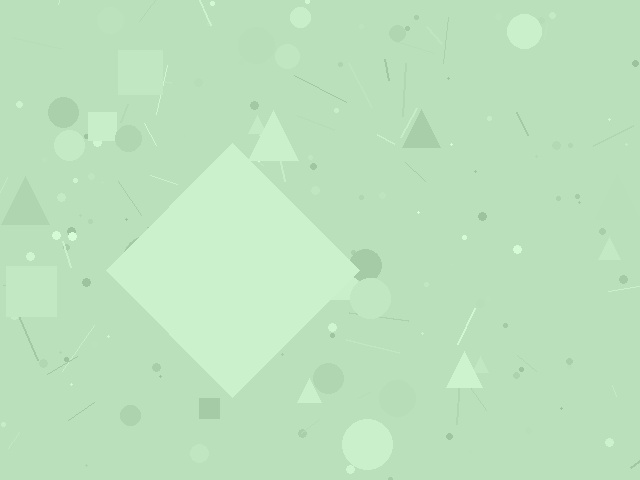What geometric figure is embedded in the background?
A diamond is embedded in the background.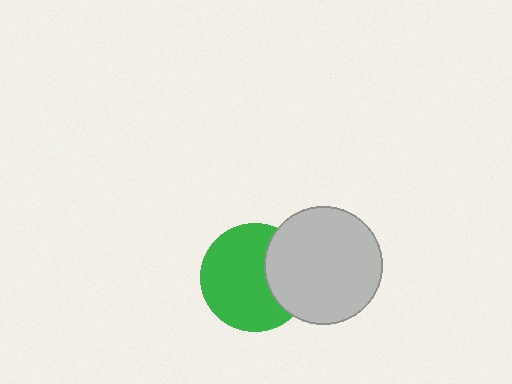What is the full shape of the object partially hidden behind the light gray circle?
The partially hidden object is a green circle.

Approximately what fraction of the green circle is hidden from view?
Roughly 30% of the green circle is hidden behind the light gray circle.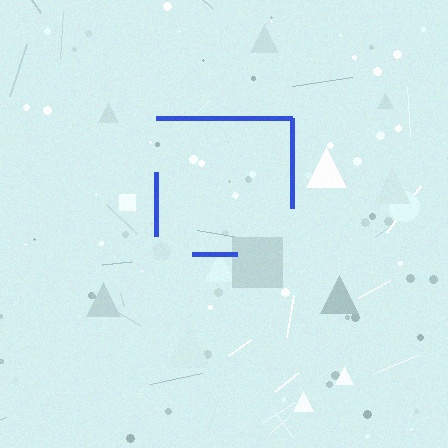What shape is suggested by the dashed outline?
The dashed outline suggests a square.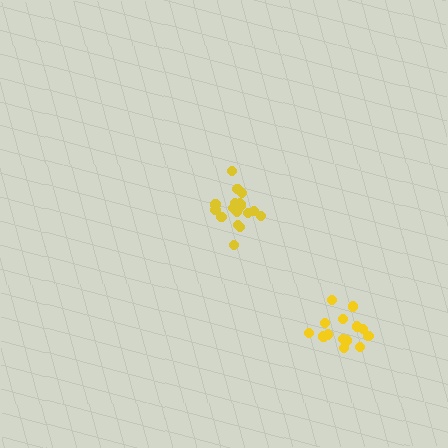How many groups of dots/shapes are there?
There are 2 groups.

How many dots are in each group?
Group 1: 18 dots, Group 2: 14 dots (32 total).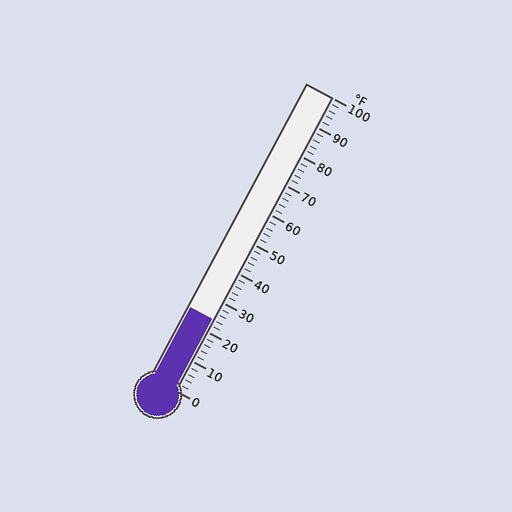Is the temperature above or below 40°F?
The temperature is below 40°F.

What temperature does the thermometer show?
The thermometer shows approximately 24°F.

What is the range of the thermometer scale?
The thermometer scale ranges from 0°F to 100°F.